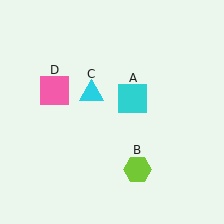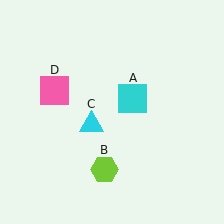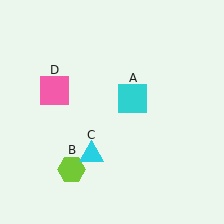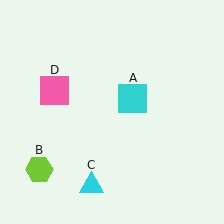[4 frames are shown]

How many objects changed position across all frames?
2 objects changed position: lime hexagon (object B), cyan triangle (object C).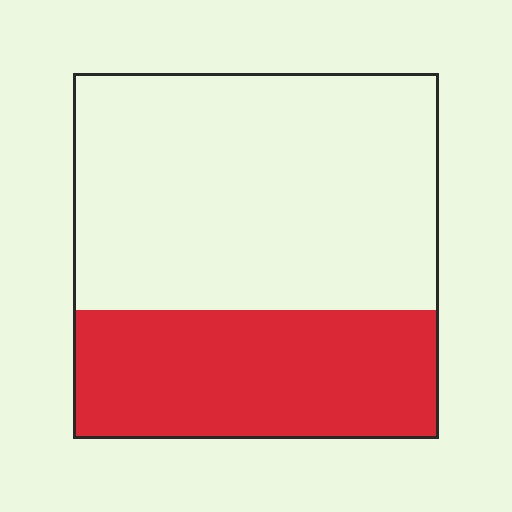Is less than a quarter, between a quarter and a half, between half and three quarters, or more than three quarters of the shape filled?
Between a quarter and a half.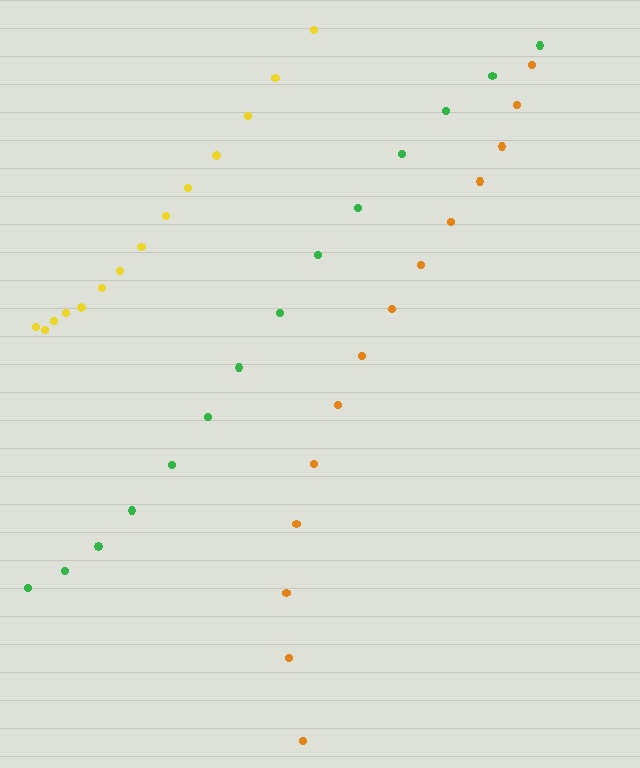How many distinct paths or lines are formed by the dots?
There are 3 distinct paths.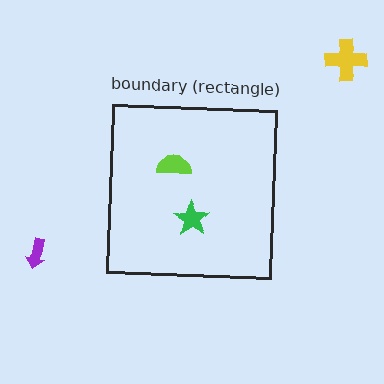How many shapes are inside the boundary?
2 inside, 2 outside.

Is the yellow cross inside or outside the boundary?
Outside.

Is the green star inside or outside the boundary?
Inside.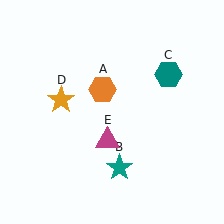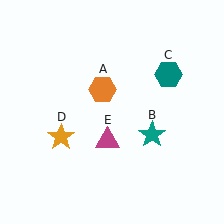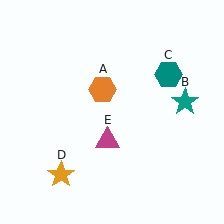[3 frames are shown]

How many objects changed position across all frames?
2 objects changed position: teal star (object B), orange star (object D).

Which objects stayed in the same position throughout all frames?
Orange hexagon (object A) and teal hexagon (object C) and magenta triangle (object E) remained stationary.